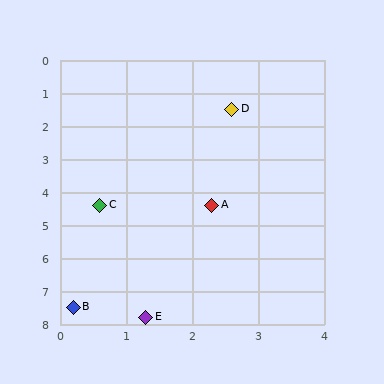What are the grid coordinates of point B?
Point B is at approximately (0.2, 7.5).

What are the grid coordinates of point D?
Point D is at approximately (2.6, 1.5).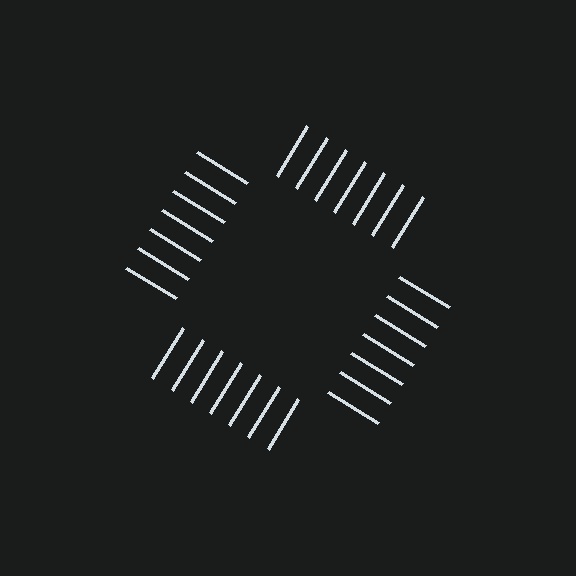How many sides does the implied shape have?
4 sides — the line-ends trace a square.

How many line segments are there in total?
28 — 7 along each of the 4 edges.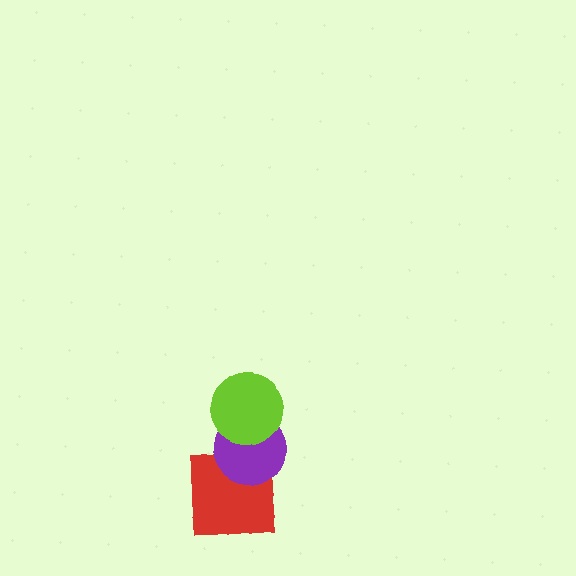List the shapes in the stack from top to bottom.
From top to bottom: the lime circle, the purple circle, the red square.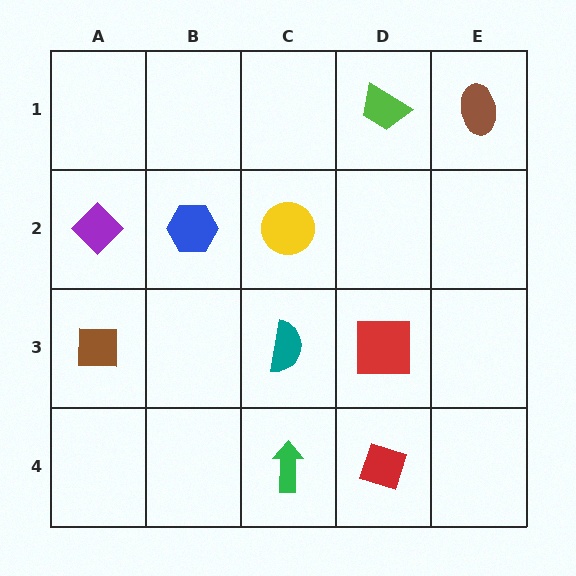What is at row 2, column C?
A yellow circle.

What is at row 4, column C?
A green arrow.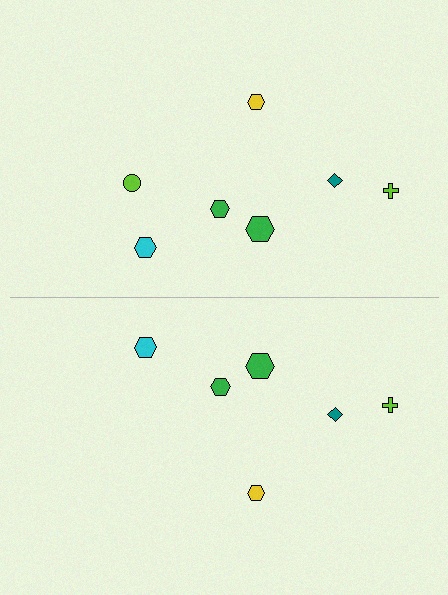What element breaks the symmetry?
A lime circle is missing from the bottom side.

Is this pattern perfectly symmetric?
No, the pattern is not perfectly symmetric. A lime circle is missing from the bottom side.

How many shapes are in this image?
There are 13 shapes in this image.